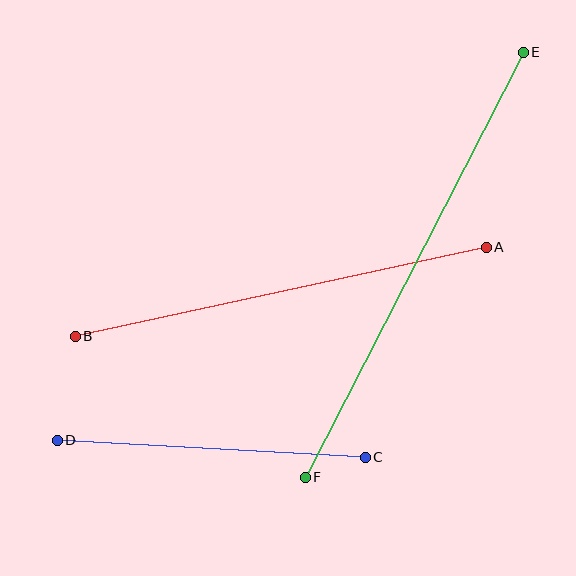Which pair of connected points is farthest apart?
Points E and F are farthest apart.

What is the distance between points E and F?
The distance is approximately 477 pixels.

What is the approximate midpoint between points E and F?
The midpoint is at approximately (414, 265) pixels.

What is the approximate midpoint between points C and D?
The midpoint is at approximately (211, 449) pixels.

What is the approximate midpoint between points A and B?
The midpoint is at approximately (281, 292) pixels.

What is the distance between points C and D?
The distance is approximately 308 pixels.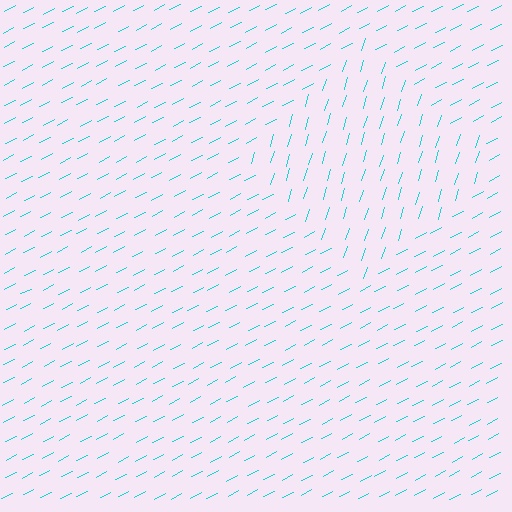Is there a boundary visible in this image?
Yes, there is a texture boundary formed by a change in line orientation.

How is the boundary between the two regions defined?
The boundary is defined purely by a change in line orientation (approximately 45 degrees difference). All lines are the same color and thickness.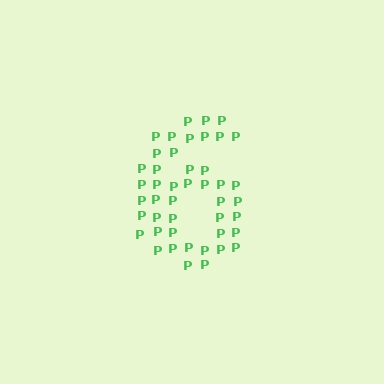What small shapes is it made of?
It is made of small letter P's.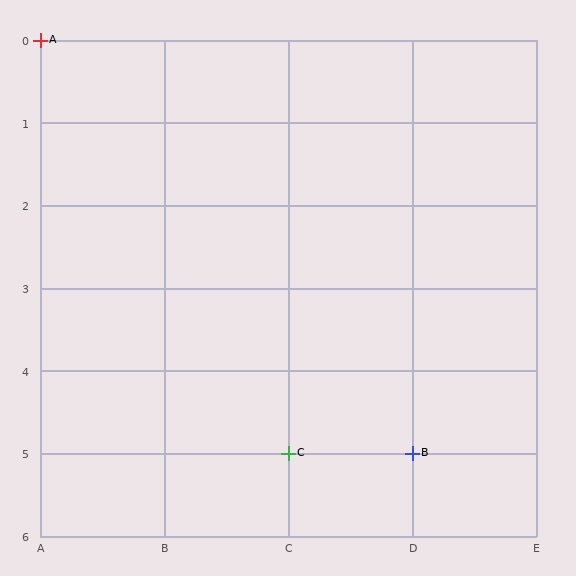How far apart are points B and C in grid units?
Points B and C are 1 column apart.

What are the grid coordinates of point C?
Point C is at grid coordinates (C, 5).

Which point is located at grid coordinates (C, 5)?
Point C is at (C, 5).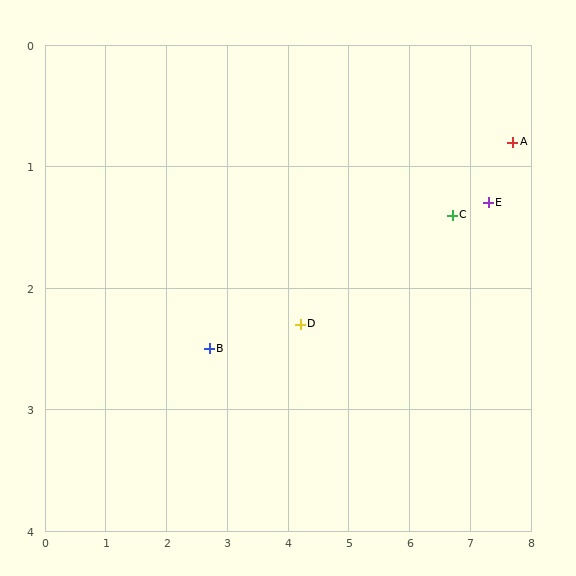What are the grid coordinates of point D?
Point D is at approximately (4.2, 2.3).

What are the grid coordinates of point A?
Point A is at approximately (7.7, 0.8).